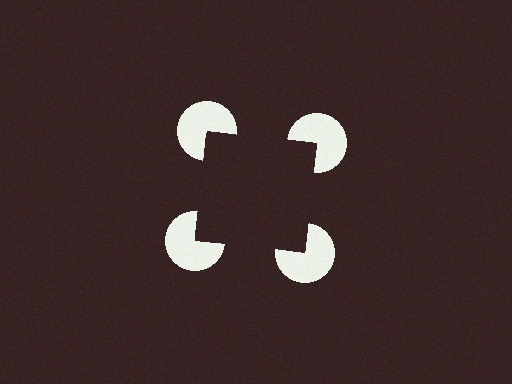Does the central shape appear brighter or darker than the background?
It typically appears slightly darker than the background, even though no actual brightness change is drawn.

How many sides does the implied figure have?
4 sides.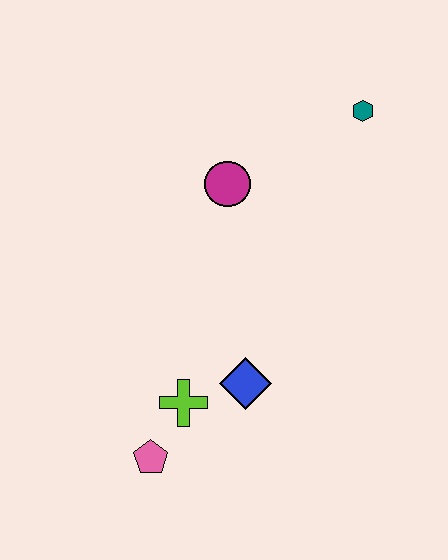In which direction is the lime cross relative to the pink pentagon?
The lime cross is above the pink pentagon.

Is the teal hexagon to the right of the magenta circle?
Yes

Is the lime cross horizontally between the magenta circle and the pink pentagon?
Yes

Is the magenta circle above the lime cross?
Yes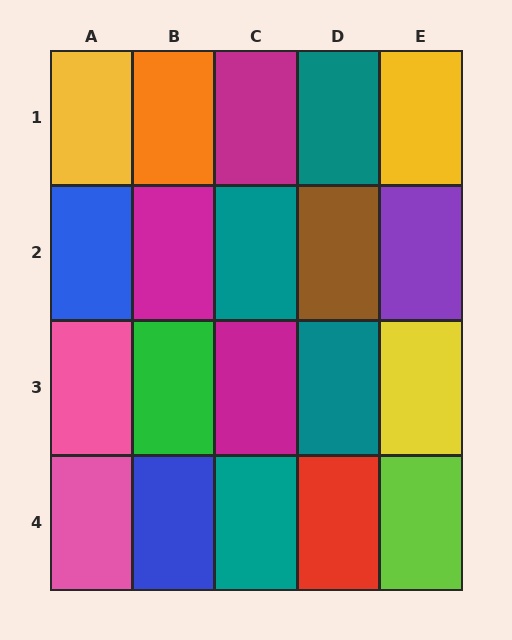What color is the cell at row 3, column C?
Magenta.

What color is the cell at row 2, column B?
Magenta.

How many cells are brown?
1 cell is brown.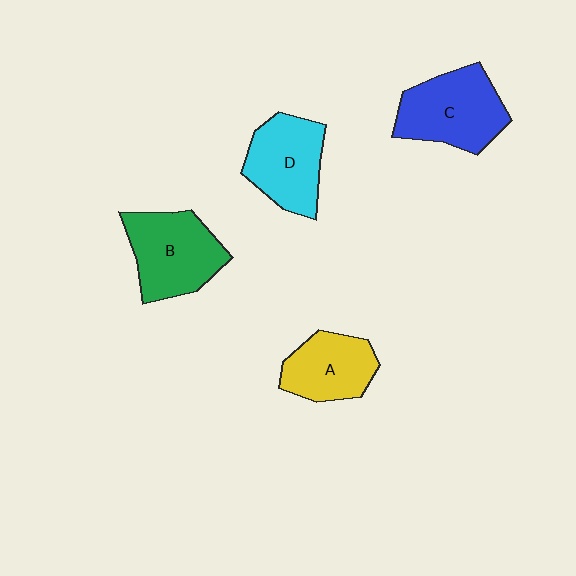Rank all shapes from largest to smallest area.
From largest to smallest: C (blue), B (green), D (cyan), A (yellow).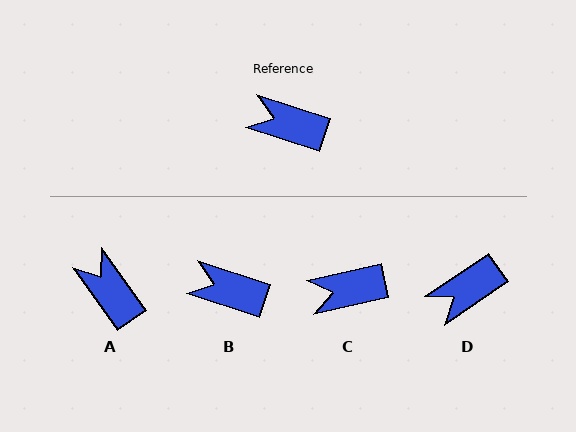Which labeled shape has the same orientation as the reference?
B.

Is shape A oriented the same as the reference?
No, it is off by about 36 degrees.